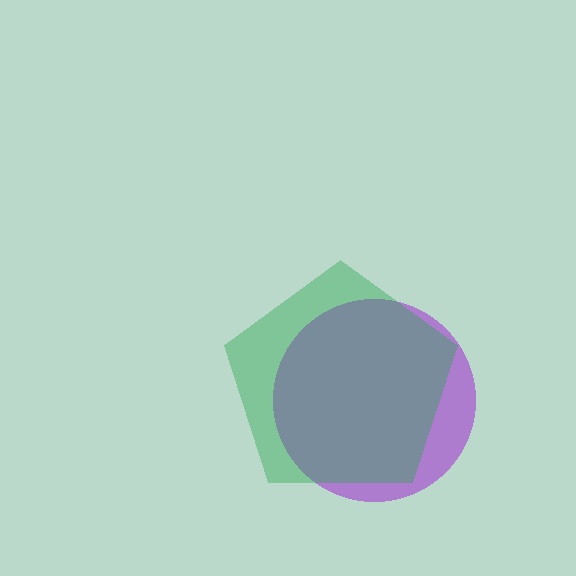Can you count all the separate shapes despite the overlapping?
Yes, there are 2 separate shapes.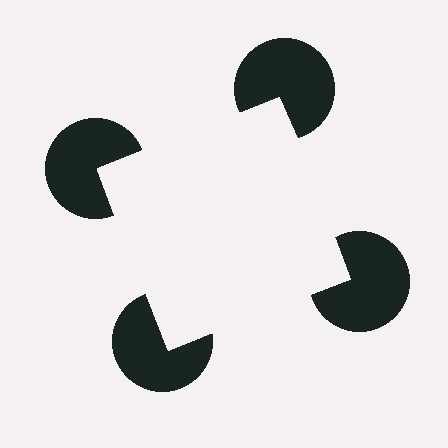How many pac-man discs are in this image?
There are 4 — one at each vertex of the illusory square.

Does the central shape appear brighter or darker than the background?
It typically appears slightly brighter than the background, even though no actual brightness change is drawn.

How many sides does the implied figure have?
4 sides.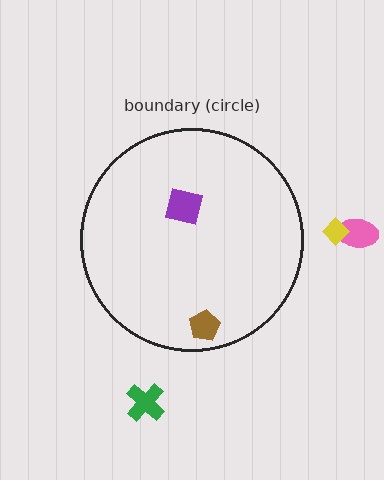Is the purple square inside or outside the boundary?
Inside.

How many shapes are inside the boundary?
2 inside, 3 outside.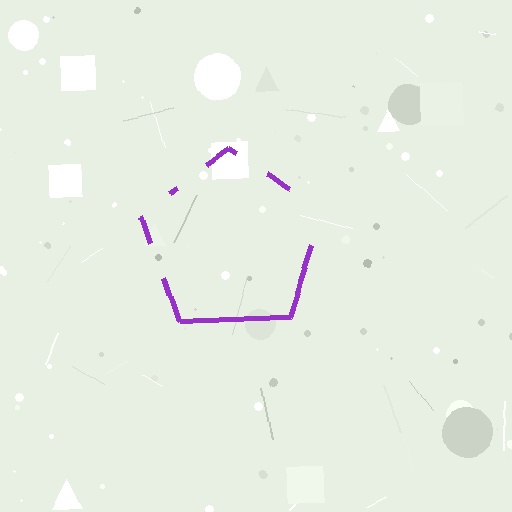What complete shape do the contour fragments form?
The contour fragments form a pentagon.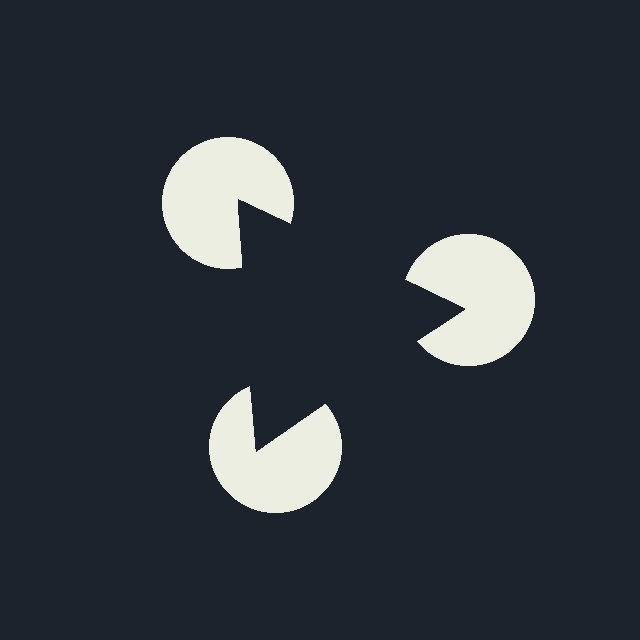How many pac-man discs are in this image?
There are 3 — one at each vertex of the illusory triangle.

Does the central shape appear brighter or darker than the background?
It typically appears slightly darker than the background, even though no actual brightness change is drawn.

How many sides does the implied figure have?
3 sides.